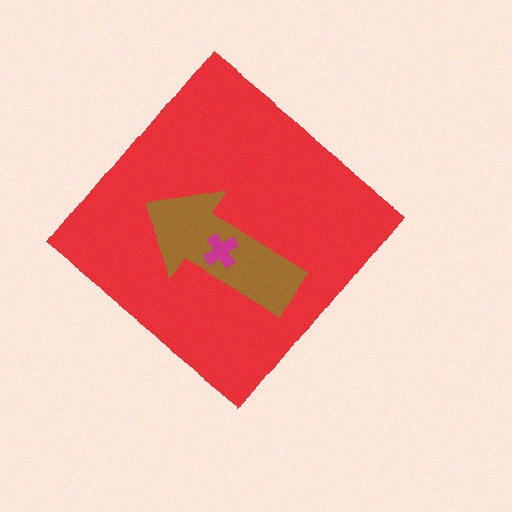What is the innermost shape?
The magenta cross.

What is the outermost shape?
The red diamond.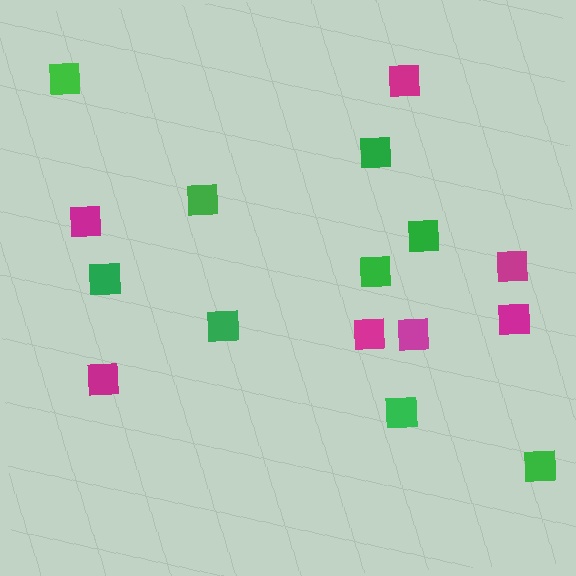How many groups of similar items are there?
There are 2 groups: one group of green squares (9) and one group of magenta squares (7).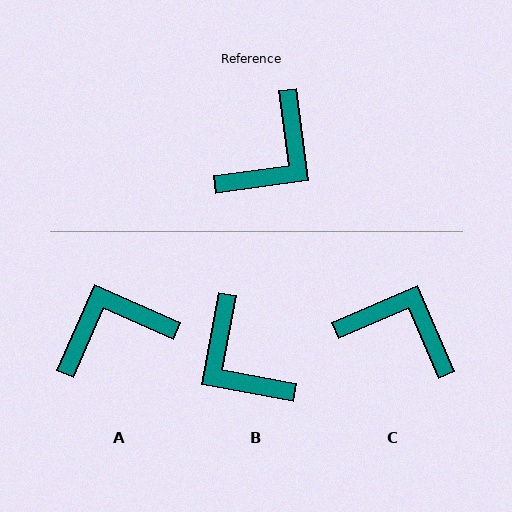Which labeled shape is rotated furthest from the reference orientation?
A, about 149 degrees away.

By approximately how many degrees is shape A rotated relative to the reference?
Approximately 149 degrees counter-clockwise.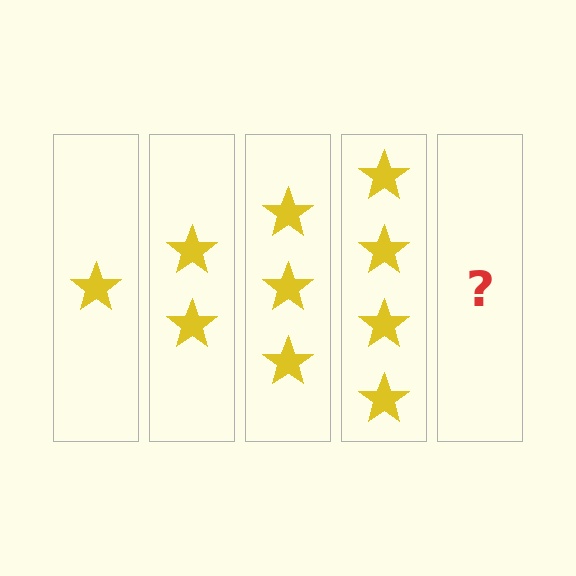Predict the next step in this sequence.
The next step is 5 stars.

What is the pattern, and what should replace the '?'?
The pattern is that each step adds one more star. The '?' should be 5 stars.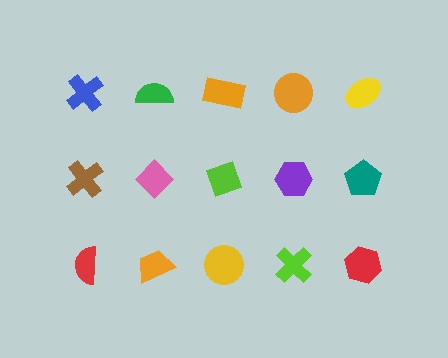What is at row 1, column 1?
A blue cross.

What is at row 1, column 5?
A yellow ellipse.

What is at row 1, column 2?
A green semicircle.